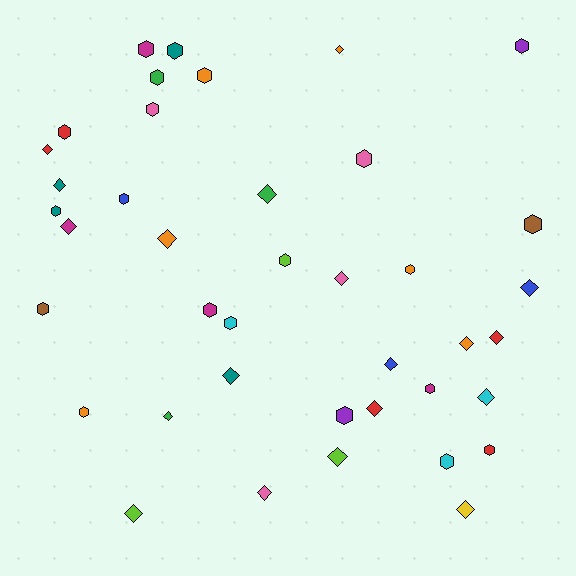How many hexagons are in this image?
There are 21 hexagons.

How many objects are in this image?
There are 40 objects.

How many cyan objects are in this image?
There are 3 cyan objects.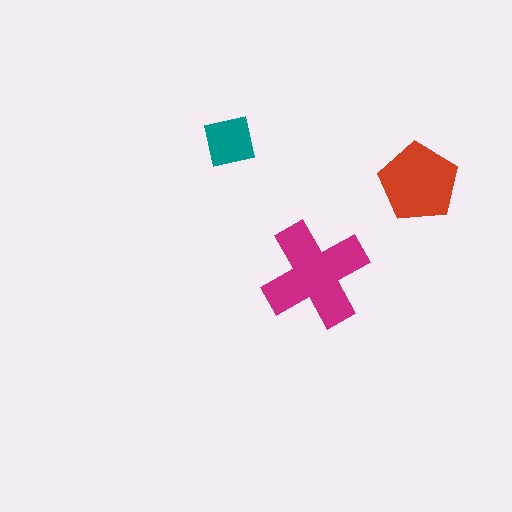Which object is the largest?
The magenta cross.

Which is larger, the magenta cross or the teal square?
The magenta cross.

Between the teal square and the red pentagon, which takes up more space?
The red pentagon.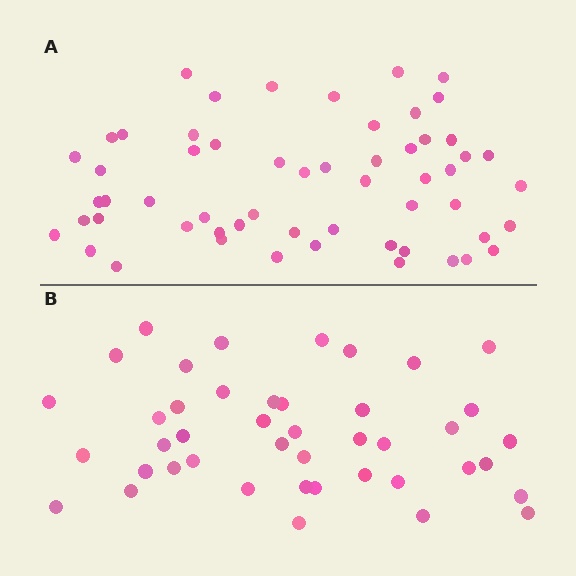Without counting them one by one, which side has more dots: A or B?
Region A (the top region) has more dots.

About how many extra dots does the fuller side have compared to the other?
Region A has approximately 15 more dots than region B.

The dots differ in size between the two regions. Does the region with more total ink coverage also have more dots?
No. Region B has more total ink coverage because its dots are larger, but region A actually contains more individual dots. Total area can be misleading — the number of items is what matters here.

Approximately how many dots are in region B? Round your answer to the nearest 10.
About 40 dots. (The exact count is 43, which rounds to 40.)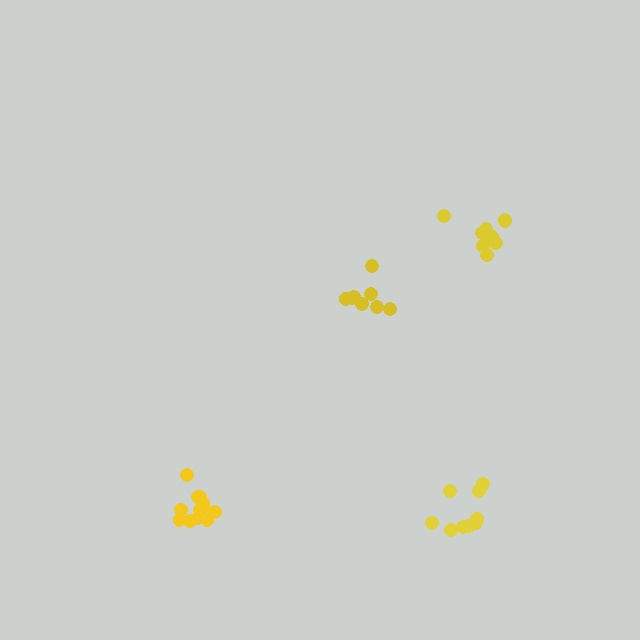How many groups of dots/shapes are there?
There are 4 groups.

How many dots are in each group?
Group 1: 12 dots, Group 2: 9 dots, Group 3: 10 dots, Group 4: 8 dots (39 total).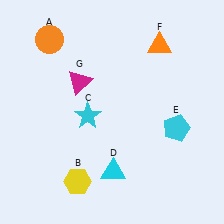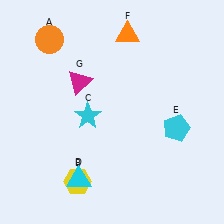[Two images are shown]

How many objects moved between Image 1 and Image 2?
2 objects moved between the two images.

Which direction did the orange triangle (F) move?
The orange triangle (F) moved left.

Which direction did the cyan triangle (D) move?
The cyan triangle (D) moved left.